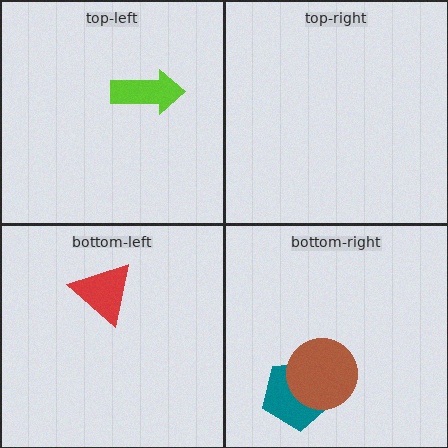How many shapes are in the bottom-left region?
1.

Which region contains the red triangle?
The bottom-left region.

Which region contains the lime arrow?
The top-left region.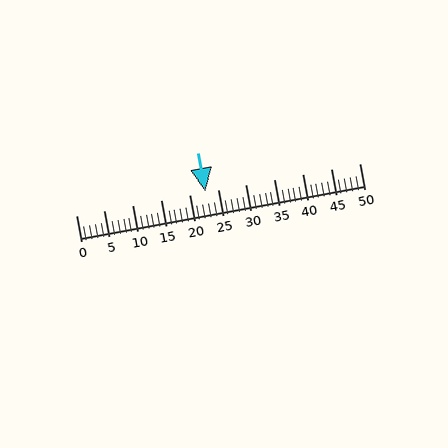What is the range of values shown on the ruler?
The ruler shows values from 0 to 50.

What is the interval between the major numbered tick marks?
The major tick marks are spaced 5 units apart.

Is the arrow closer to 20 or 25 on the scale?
The arrow is closer to 25.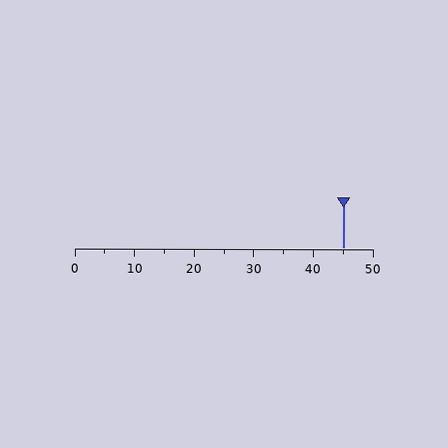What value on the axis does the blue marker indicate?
The marker indicates approximately 45.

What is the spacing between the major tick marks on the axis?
The major ticks are spaced 10 apart.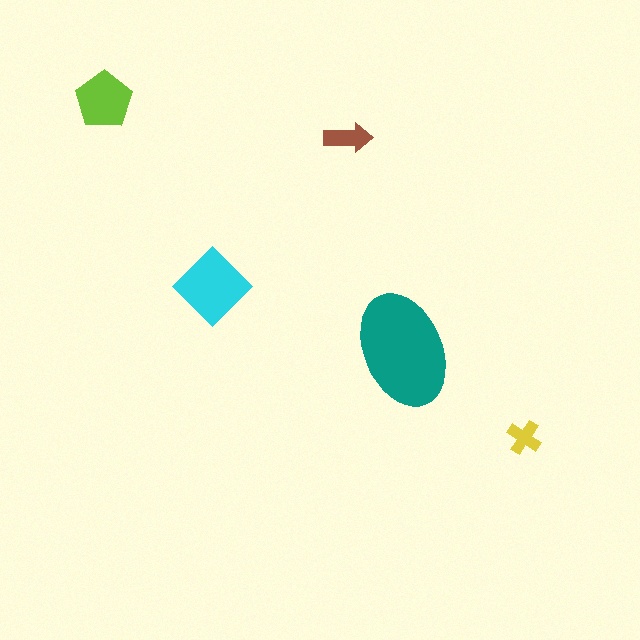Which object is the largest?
The teal ellipse.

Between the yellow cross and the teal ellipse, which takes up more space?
The teal ellipse.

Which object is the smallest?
The yellow cross.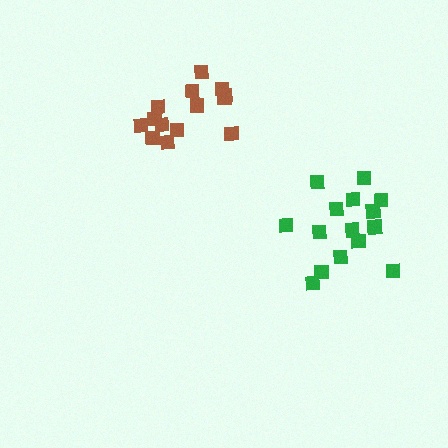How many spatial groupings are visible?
There are 2 spatial groupings.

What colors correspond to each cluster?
The clusters are colored: green, brown.